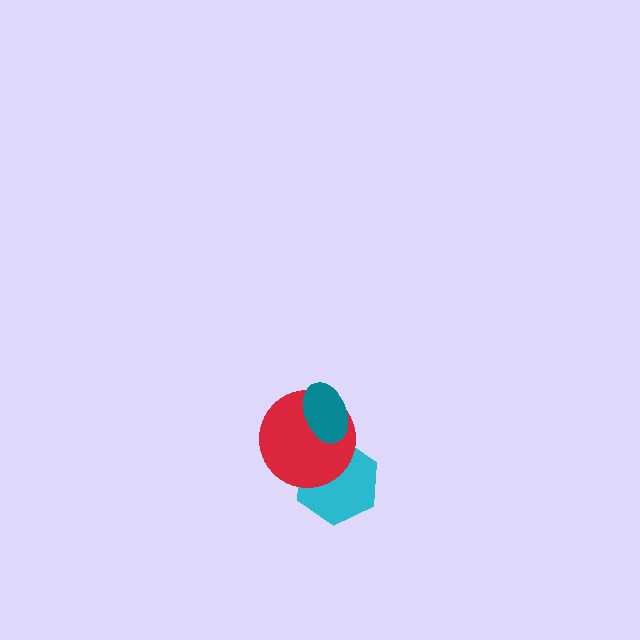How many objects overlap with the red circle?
2 objects overlap with the red circle.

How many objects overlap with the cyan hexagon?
1 object overlaps with the cyan hexagon.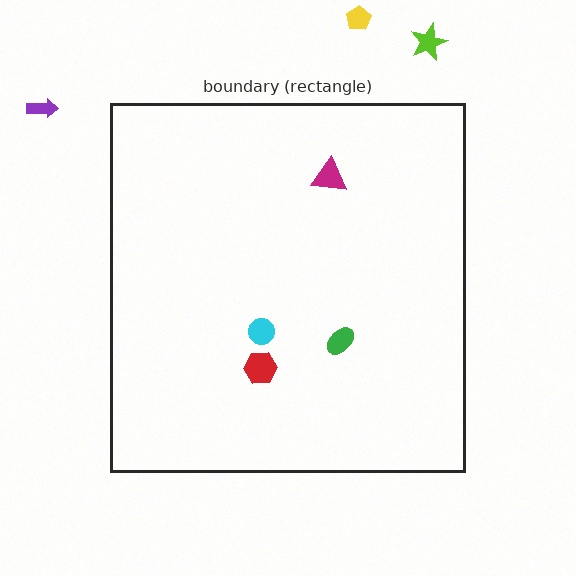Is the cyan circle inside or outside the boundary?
Inside.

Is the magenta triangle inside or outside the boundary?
Inside.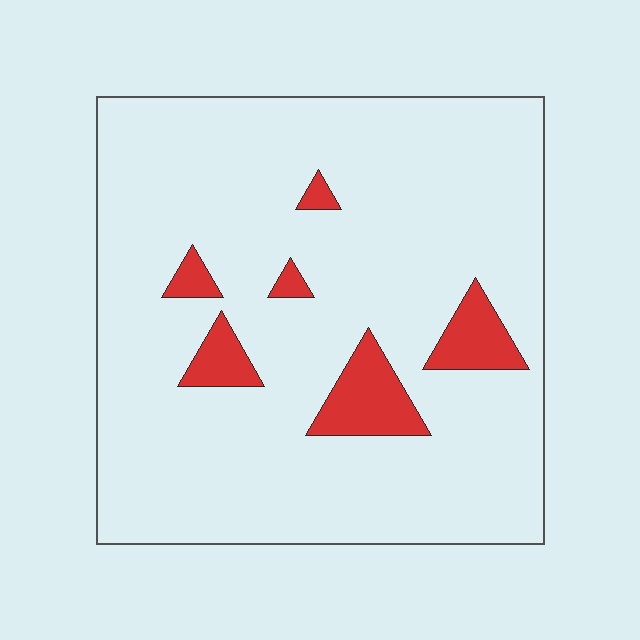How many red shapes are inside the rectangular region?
6.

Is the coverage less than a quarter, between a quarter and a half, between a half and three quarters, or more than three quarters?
Less than a quarter.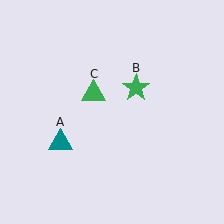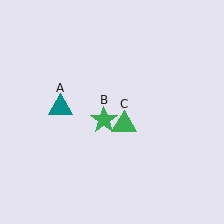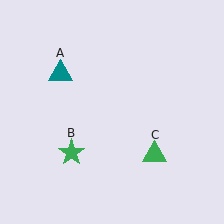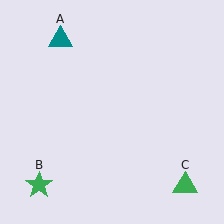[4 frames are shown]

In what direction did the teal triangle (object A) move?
The teal triangle (object A) moved up.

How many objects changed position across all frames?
3 objects changed position: teal triangle (object A), green star (object B), green triangle (object C).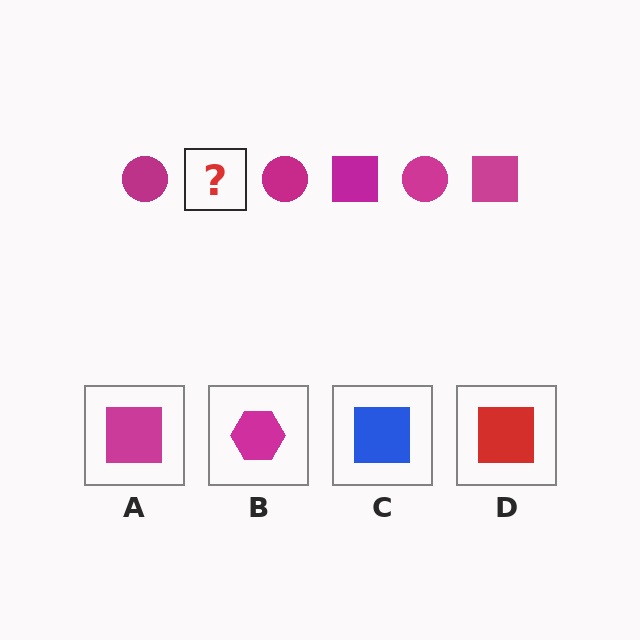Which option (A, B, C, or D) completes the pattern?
A.